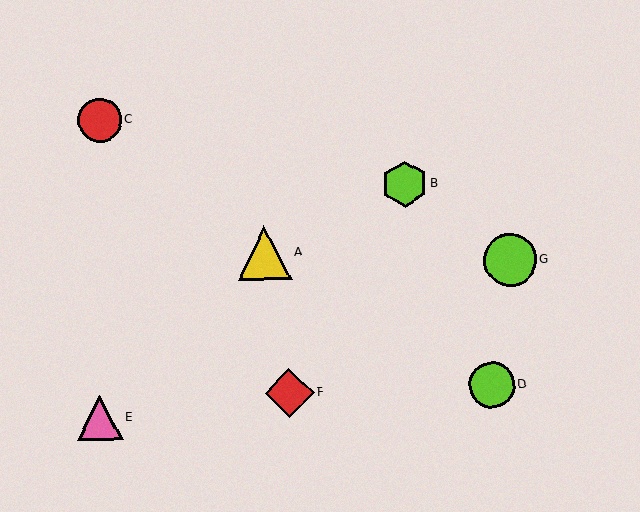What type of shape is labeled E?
Shape E is a pink triangle.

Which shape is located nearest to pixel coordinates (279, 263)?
The yellow triangle (labeled A) at (264, 253) is nearest to that location.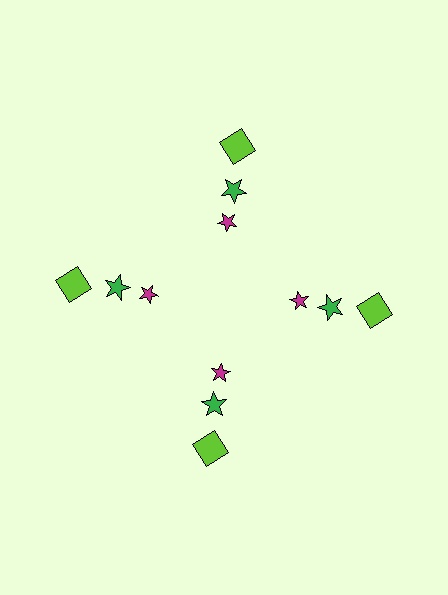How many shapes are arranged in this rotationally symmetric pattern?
There are 12 shapes, arranged in 4 groups of 3.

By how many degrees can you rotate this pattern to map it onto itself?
The pattern maps onto itself every 90 degrees of rotation.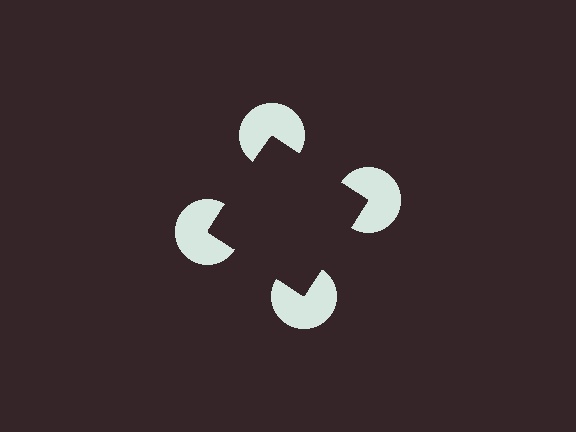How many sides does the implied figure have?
4 sides.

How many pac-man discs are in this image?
There are 4 — one at each vertex of the illusory square.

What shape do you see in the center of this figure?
An illusory square — its edges are inferred from the aligned wedge cuts in the pac-man discs, not physically drawn.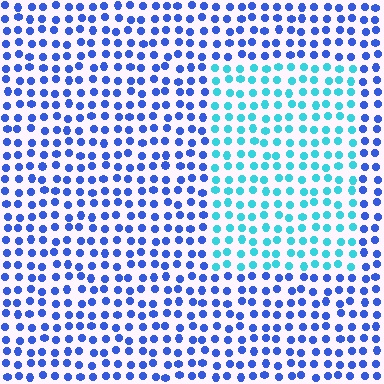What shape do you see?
I see a rectangle.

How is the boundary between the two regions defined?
The boundary is defined purely by a slight shift in hue (about 44 degrees). Spacing, size, and orientation are identical on both sides.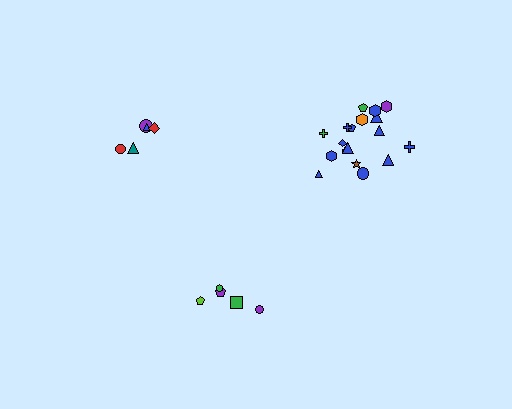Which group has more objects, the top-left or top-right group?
The top-right group.